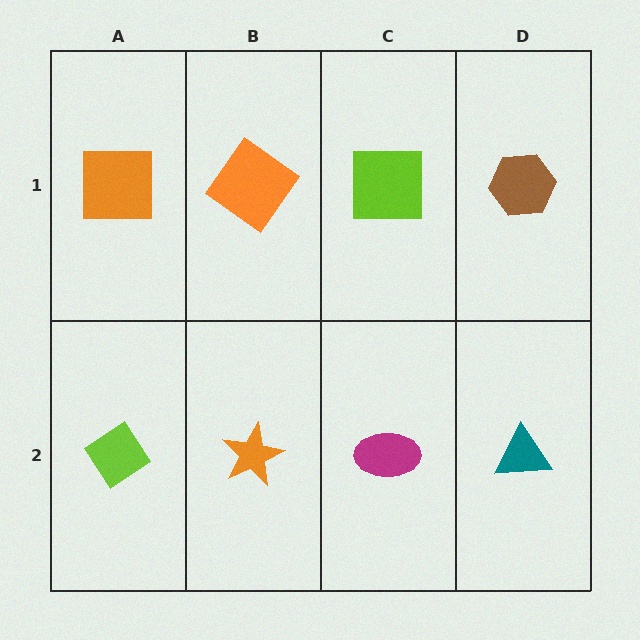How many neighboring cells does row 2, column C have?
3.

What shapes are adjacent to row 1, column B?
An orange star (row 2, column B), an orange square (row 1, column A), a lime square (row 1, column C).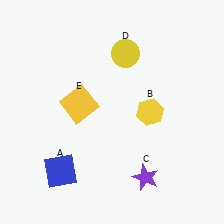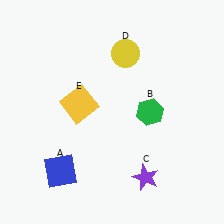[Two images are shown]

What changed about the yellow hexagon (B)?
In Image 1, B is yellow. In Image 2, it changed to green.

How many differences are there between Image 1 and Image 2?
There is 1 difference between the two images.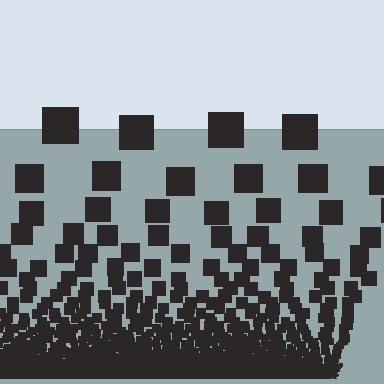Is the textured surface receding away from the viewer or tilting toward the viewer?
The surface appears to tilt toward the viewer. Texture elements get larger and sparser toward the top.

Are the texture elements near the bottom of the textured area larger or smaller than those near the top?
Smaller. The gradient is inverted — elements near the bottom are smaller and denser.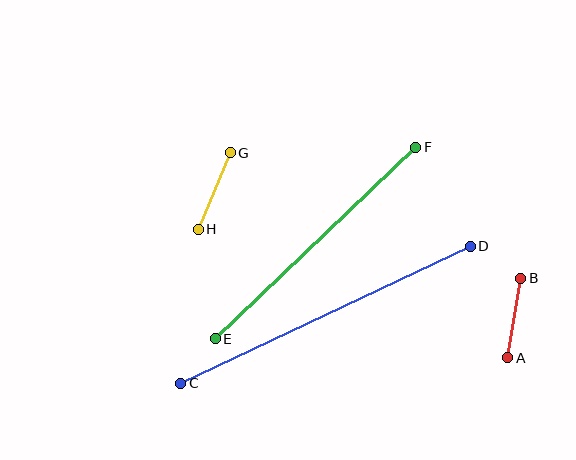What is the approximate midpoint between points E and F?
The midpoint is at approximately (316, 243) pixels.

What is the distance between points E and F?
The distance is approximately 277 pixels.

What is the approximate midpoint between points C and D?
The midpoint is at approximately (325, 315) pixels.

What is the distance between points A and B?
The distance is approximately 81 pixels.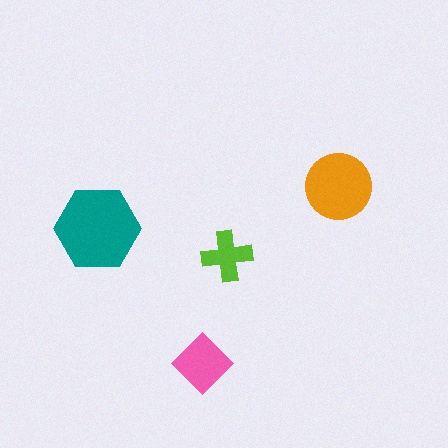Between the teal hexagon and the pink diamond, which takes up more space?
The teal hexagon.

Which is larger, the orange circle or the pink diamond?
The orange circle.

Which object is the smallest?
The lime cross.